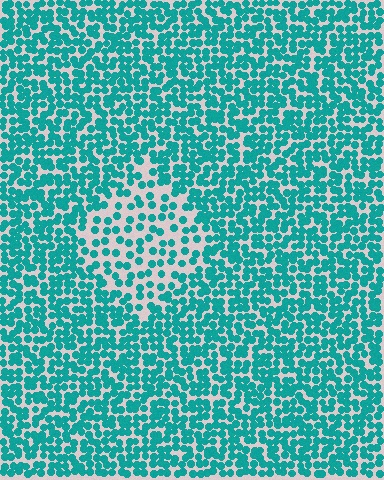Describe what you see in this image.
The image contains small teal elements arranged at two different densities. A diamond-shaped region is visible where the elements are less densely packed than the surrounding area.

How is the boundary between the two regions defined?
The boundary is defined by a change in element density (approximately 2.1x ratio). All elements are the same color, size, and shape.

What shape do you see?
I see a diamond.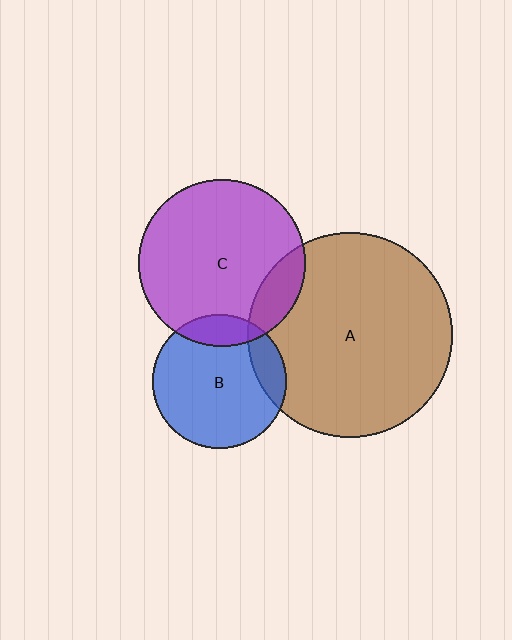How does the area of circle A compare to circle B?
Approximately 2.3 times.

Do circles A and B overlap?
Yes.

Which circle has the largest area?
Circle A (brown).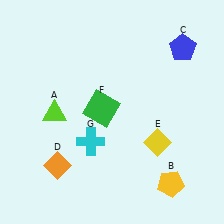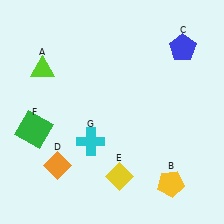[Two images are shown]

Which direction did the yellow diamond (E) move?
The yellow diamond (E) moved left.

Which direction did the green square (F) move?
The green square (F) moved left.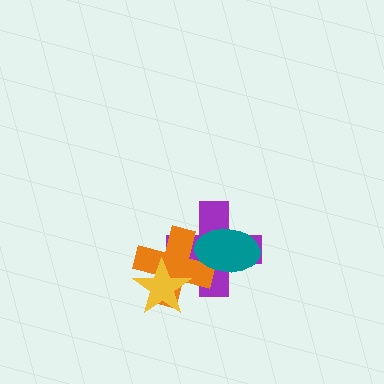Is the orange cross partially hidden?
Yes, it is partially covered by another shape.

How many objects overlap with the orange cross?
3 objects overlap with the orange cross.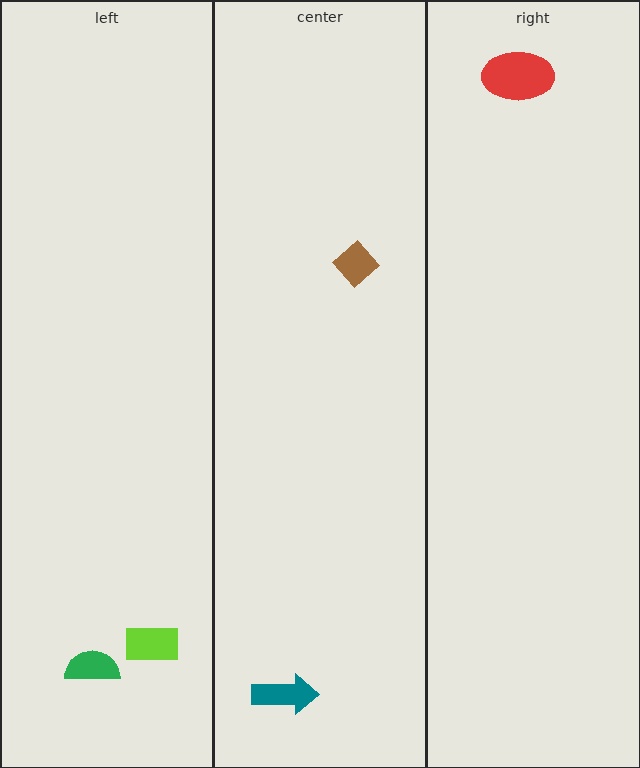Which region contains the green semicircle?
The left region.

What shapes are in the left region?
The green semicircle, the lime rectangle.